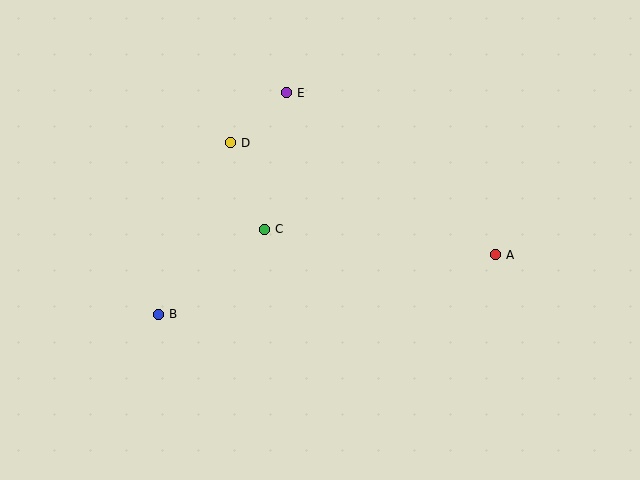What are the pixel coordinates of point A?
Point A is at (495, 255).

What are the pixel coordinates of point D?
Point D is at (230, 143).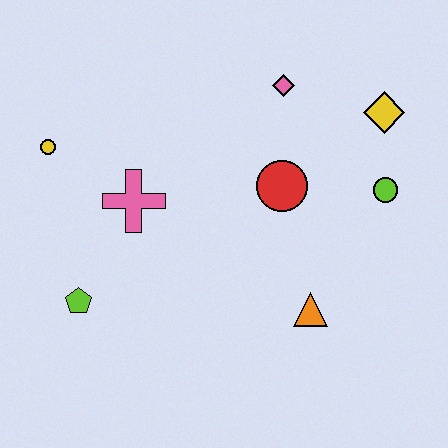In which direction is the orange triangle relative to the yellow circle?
The orange triangle is to the right of the yellow circle.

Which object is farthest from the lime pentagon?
The yellow diamond is farthest from the lime pentagon.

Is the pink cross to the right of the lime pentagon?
Yes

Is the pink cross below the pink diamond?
Yes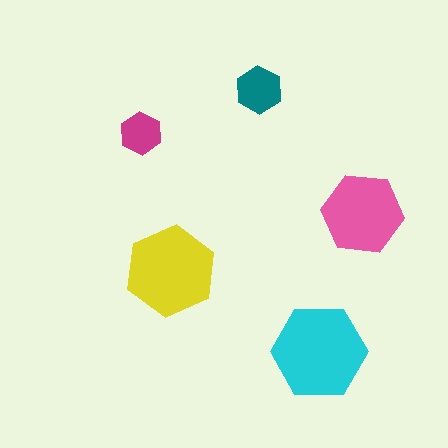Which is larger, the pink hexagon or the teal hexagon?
The pink one.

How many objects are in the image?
There are 5 objects in the image.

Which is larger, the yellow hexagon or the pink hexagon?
The yellow one.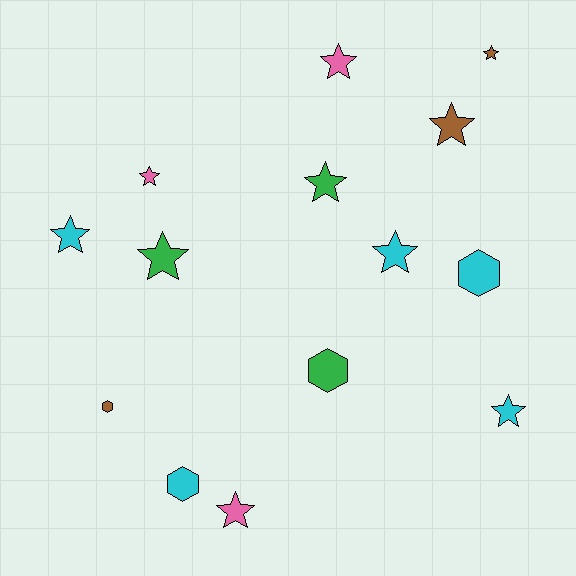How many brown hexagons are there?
There is 1 brown hexagon.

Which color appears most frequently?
Cyan, with 5 objects.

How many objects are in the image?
There are 14 objects.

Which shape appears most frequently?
Star, with 10 objects.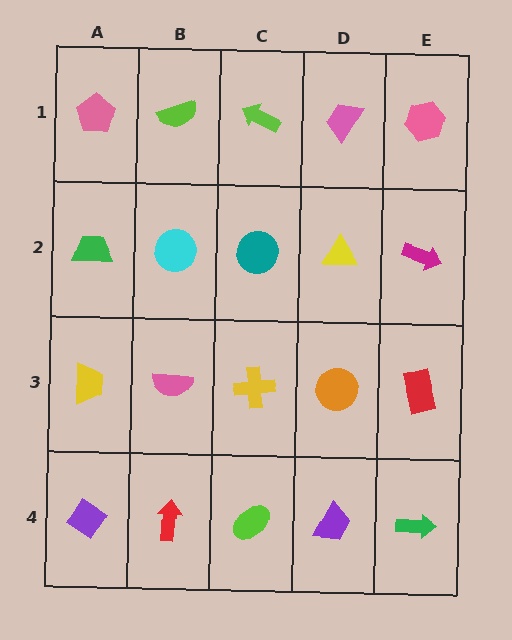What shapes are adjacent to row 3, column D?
A yellow triangle (row 2, column D), a purple trapezoid (row 4, column D), a yellow cross (row 3, column C), a red rectangle (row 3, column E).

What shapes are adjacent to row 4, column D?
An orange circle (row 3, column D), a lime ellipse (row 4, column C), a green arrow (row 4, column E).